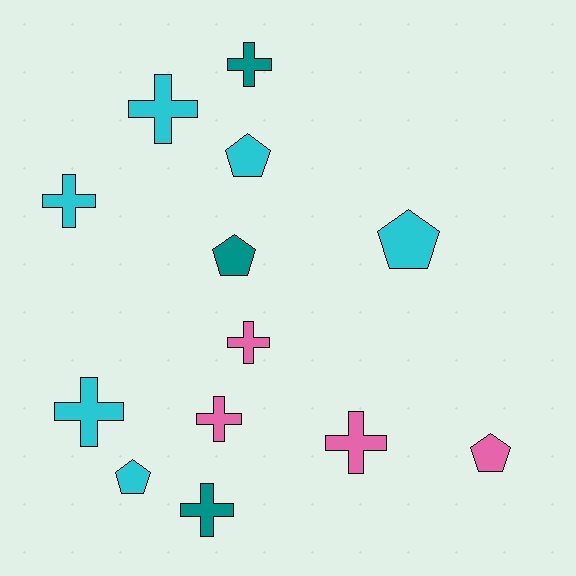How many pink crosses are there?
There are 3 pink crosses.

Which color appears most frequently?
Cyan, with 6 objects.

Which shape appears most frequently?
Cross, with 8 objects.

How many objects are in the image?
There are 13 objects.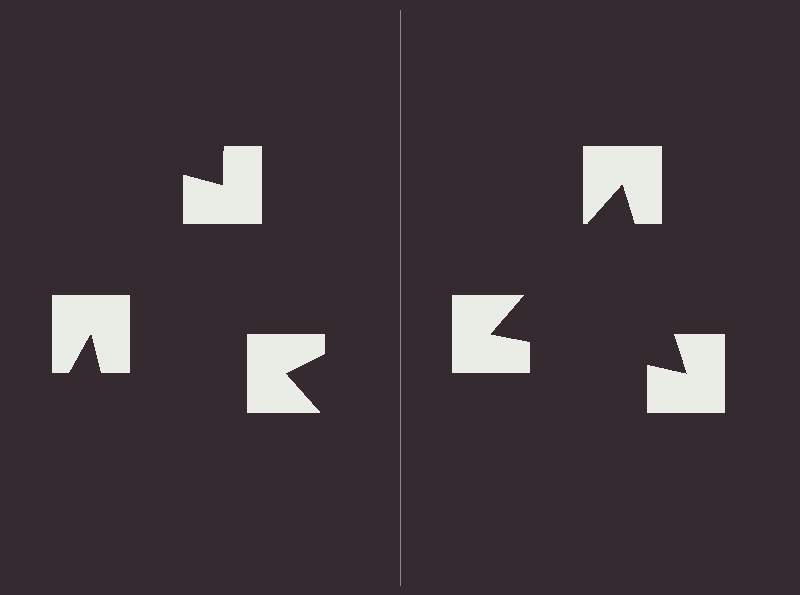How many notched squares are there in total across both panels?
6 — 3 on each side.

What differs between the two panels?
The notched squares are positioned identically on both sides; only the wedge orientations differ. On the right they align to a triangle; on the left they are misaligned.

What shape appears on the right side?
An illusory triangle.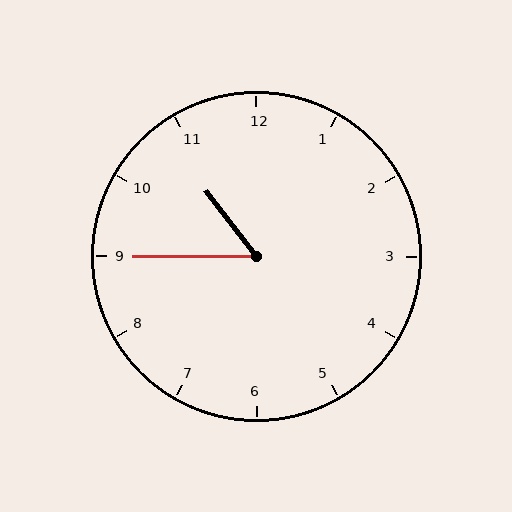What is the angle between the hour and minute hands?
Approximately 52 degrees.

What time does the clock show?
10:45.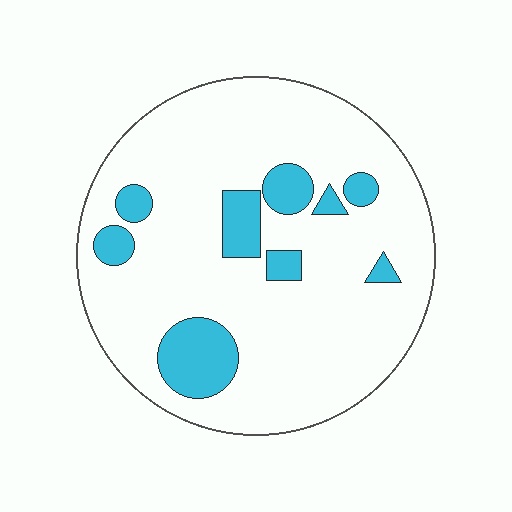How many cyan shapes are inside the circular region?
9.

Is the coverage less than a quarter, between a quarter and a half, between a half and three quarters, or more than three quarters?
Less than a quarter.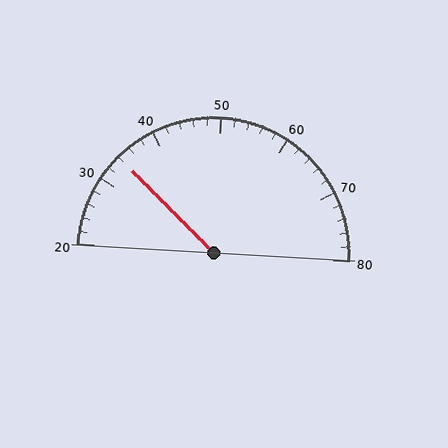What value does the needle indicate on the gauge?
The needle indicates approximately 34.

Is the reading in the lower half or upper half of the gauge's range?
The reading is in the lower half of the range (20 to 80).